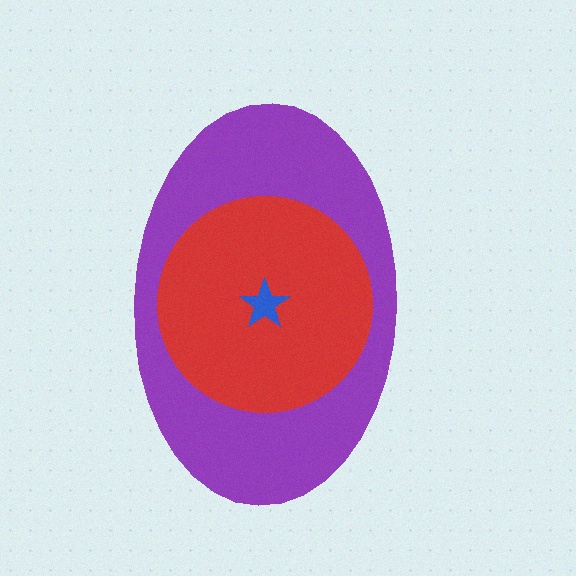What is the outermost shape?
The purple ellipse.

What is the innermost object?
The blue star.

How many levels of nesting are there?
3.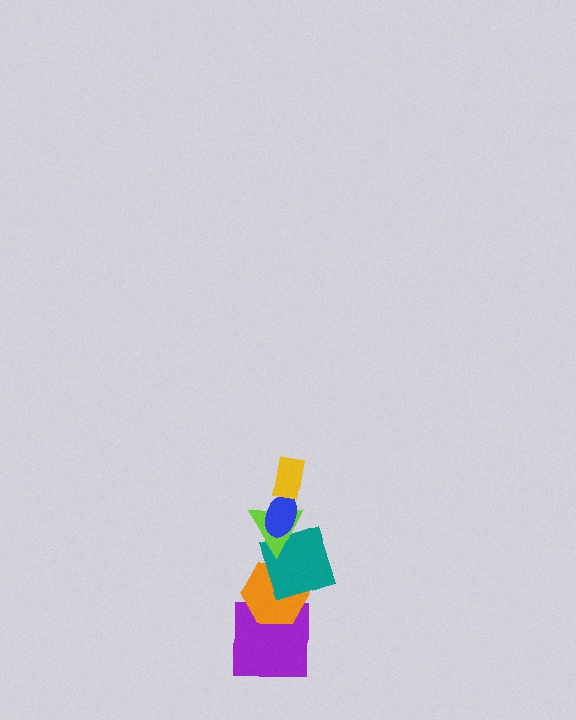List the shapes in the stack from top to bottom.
From top to bottom: the yellow rectangle, the blue ellipse, the lime triangle, the teal square, the orange hexagon, the purple square.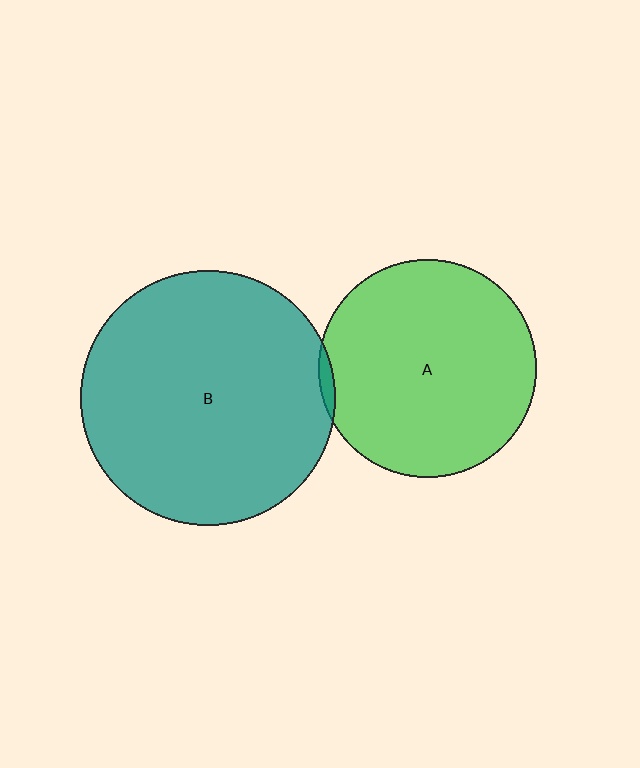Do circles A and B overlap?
Yes.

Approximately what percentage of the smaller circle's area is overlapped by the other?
Approximately 5%.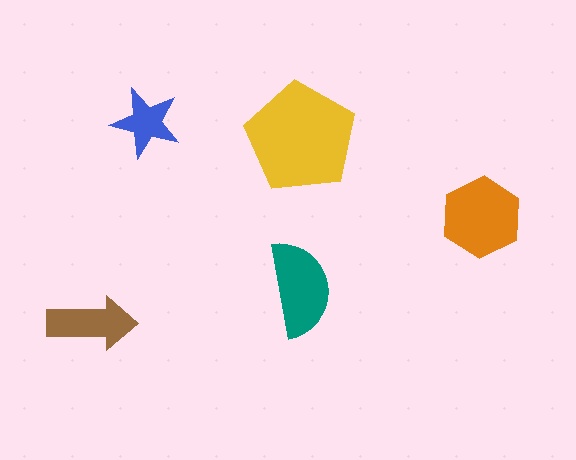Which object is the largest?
The yellow pentagon.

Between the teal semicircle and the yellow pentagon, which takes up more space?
The yellow pentagon.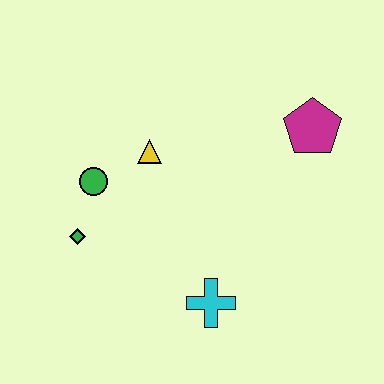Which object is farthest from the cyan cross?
The magenta pentagon is farthest from the cyan cross.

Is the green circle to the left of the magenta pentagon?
Yes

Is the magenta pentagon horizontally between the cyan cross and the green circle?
No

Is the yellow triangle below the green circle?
No